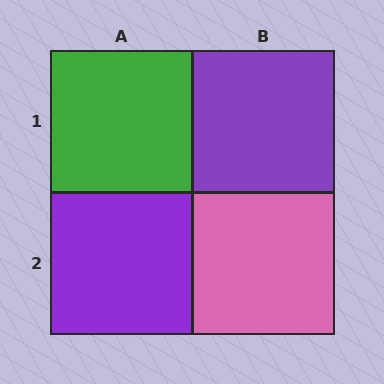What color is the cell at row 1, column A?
Green.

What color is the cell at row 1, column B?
Purple.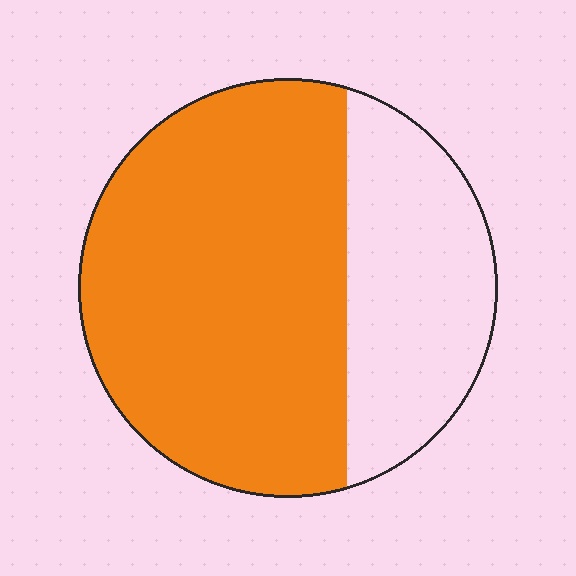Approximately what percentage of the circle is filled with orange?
Approximately 70%.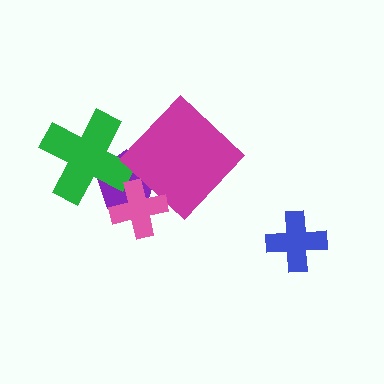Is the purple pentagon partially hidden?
Yes, it is partially covered by another shape.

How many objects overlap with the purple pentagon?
3 objects overlap with the purple pentagon.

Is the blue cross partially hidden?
No, no other shape covers it.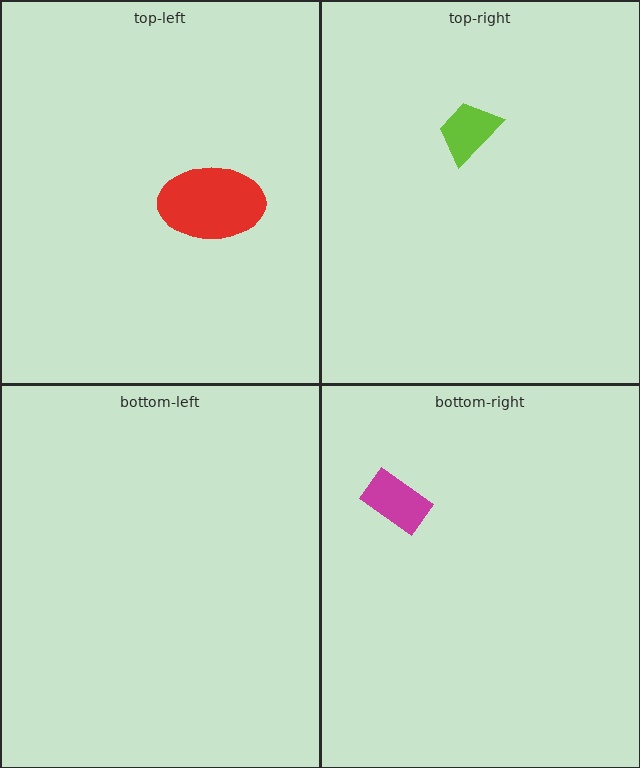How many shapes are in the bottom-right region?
1.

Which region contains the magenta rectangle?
The bottom-right region.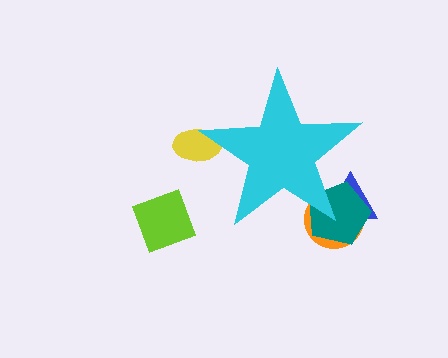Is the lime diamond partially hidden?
No, the lime diamond is fully visible.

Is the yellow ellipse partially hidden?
Yes, the yellow ellipse is partially hidden behind the cyan star.